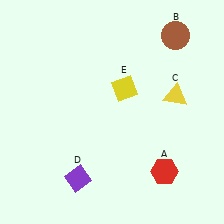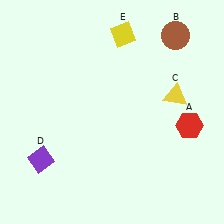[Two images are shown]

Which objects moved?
The objects that moved are: the red hexagon (A), the purple diamond (D), the yellow diamond (E).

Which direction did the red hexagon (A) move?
The red hexagon (A) moved up.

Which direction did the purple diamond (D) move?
The purple diamond (D) moved left.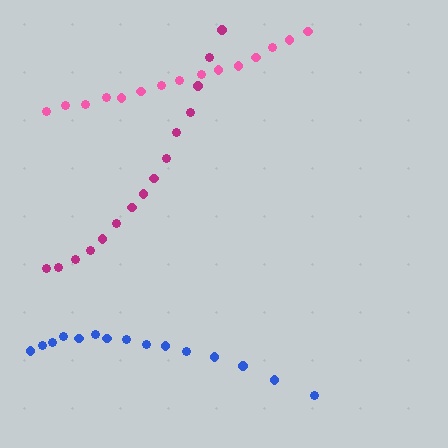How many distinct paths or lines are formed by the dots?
There are 3 distinct paths.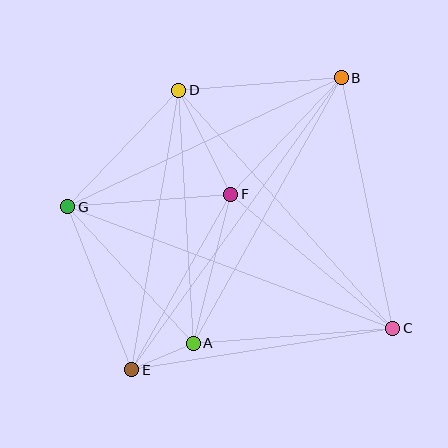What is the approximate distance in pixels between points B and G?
The distance between B and G is approximately 303 pixels.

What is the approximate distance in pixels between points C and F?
The distance between C and F is approximately 210 pixels.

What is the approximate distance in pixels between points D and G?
The distance between D and G is approximately 161 pixels.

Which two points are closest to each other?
Points A and E are closest to each other.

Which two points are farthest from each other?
Points B and E are farthest from each other.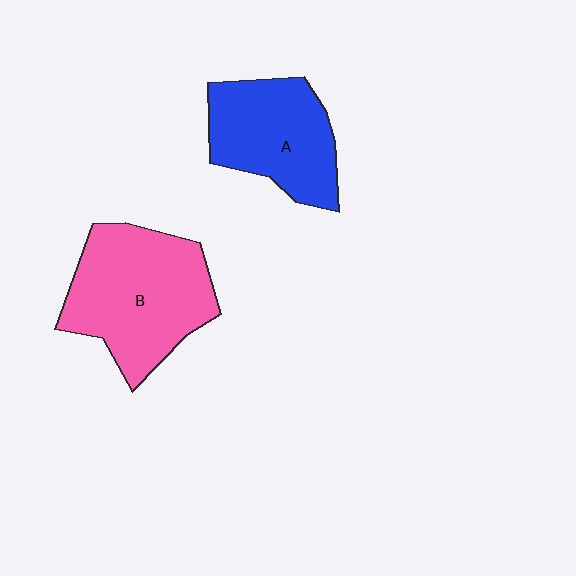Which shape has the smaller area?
Shape A (blue).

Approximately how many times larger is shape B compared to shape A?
Approximately 1.3 times.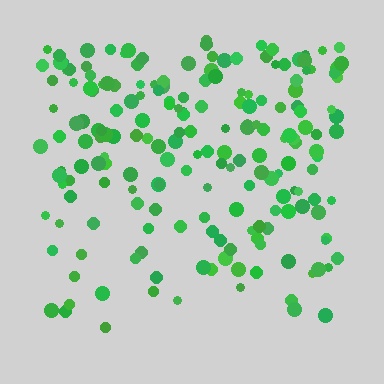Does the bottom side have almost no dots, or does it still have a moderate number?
Still a moderate number, just noticeably fewer than the top.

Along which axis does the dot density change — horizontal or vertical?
Vertical.